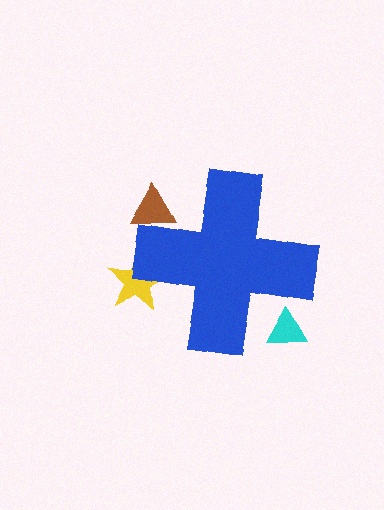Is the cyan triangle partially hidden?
Yes, the cyan triangle is partially hidden behind the blue cross.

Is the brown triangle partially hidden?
Yes, the brown triangle is partially hidden behind the blue cross.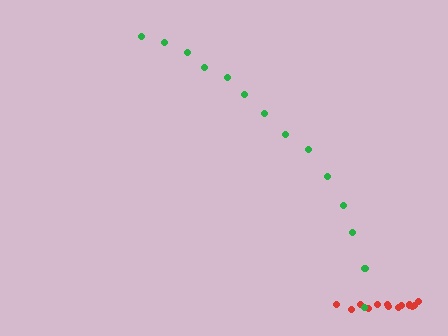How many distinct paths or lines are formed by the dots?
There are 2 distinct paths.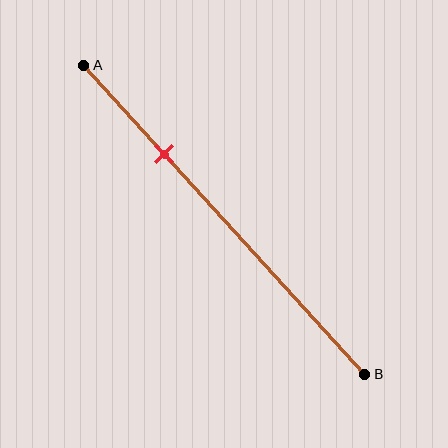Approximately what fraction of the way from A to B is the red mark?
The red mark is approximately 30% of the way from A to B.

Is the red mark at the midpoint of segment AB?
No, the mark is at about 30% from A, not at the 50% midpoint.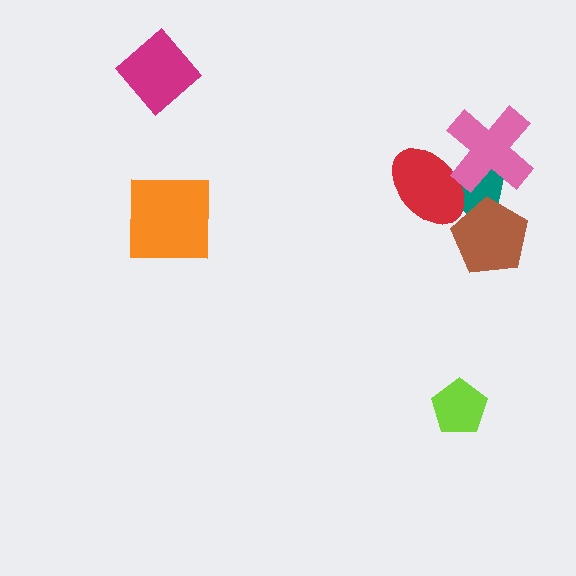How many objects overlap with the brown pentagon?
1 object overlaps with the brown pentagon.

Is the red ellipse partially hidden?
Yes, it is partially covered by another shape.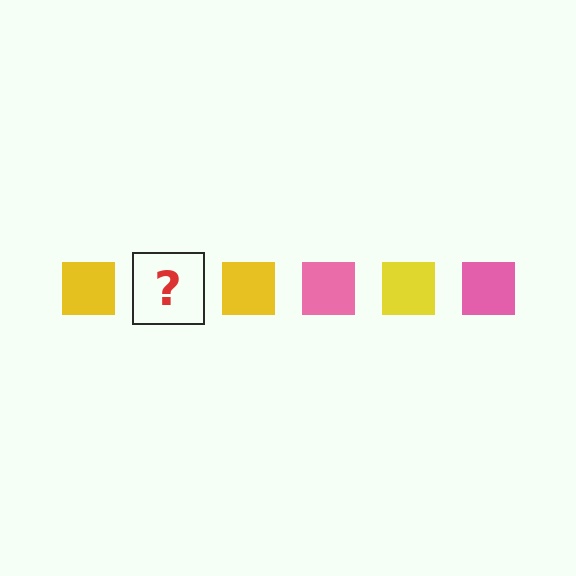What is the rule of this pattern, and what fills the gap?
The rule is that the pattern cycles through yellow, pink squares. The gap should be filled with a pink square.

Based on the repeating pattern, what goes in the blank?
The blank should be a pink square.